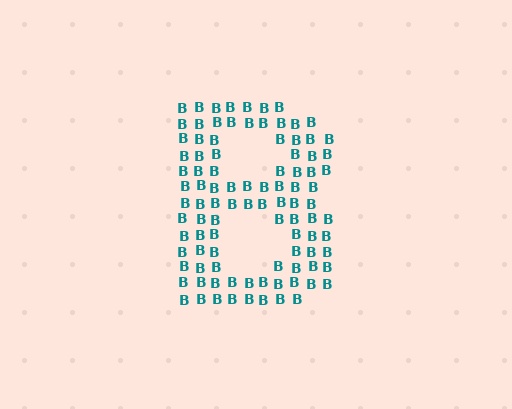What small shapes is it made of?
It is made of small letter B's.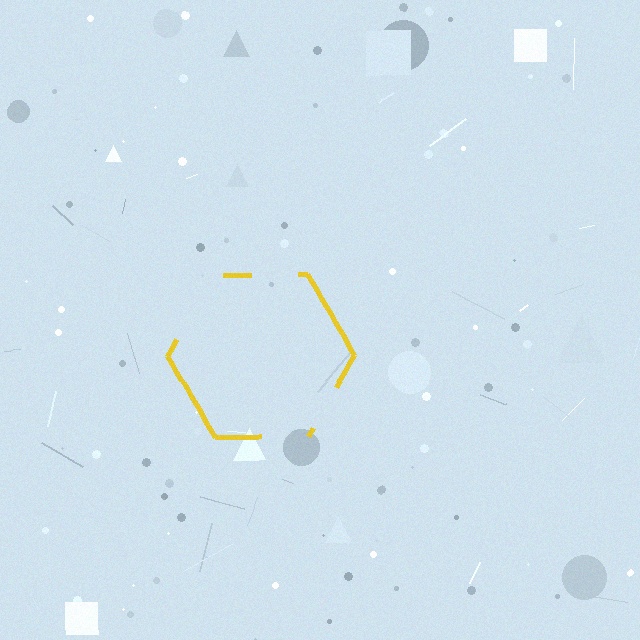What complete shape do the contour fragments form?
The contour fragments form a hexagon.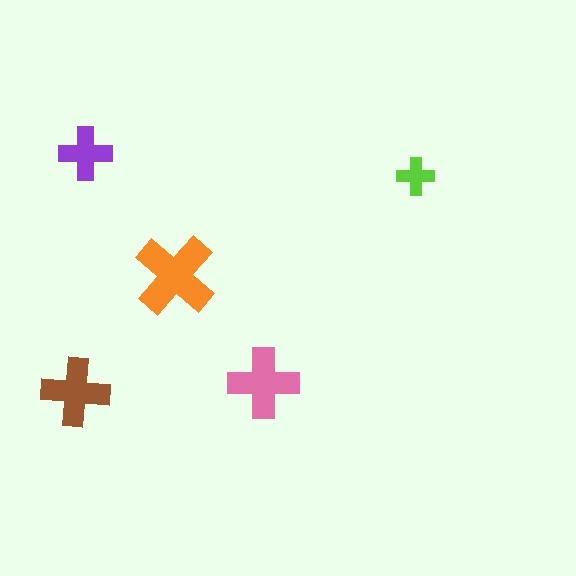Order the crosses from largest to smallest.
the orange one, the pink one, the brown one, the purple one, the lime one.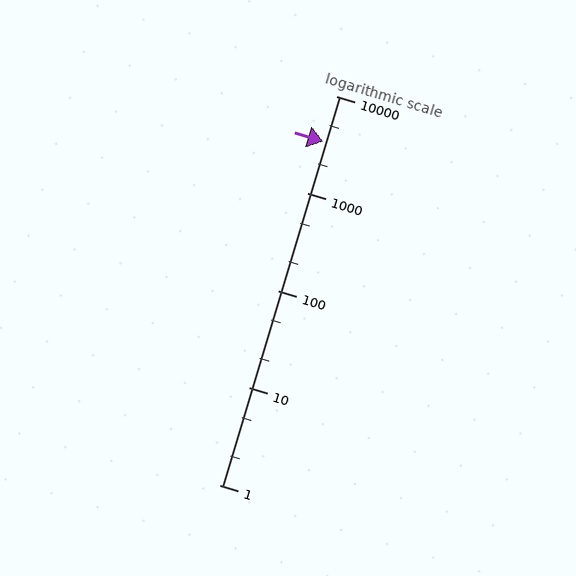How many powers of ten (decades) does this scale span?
The scale spans 4 decades, from 1 to 10000.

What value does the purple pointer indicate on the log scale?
The pointer indicates approximately 3400.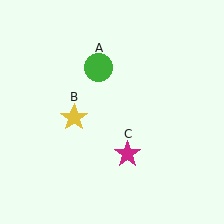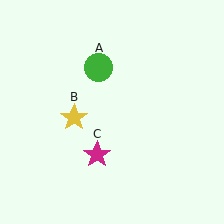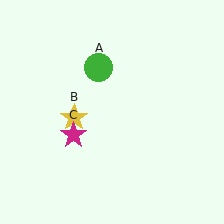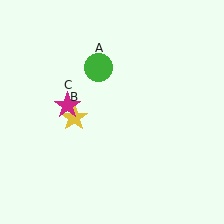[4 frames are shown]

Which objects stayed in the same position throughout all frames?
Green circle (object A) and yellow star (object B) remained stationary.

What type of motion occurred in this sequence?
The magenta star (object C) rotated clockwise around the center of the scene.